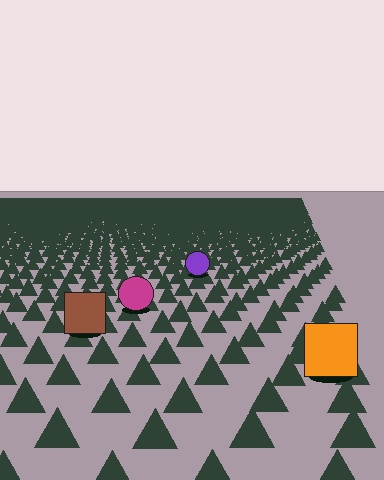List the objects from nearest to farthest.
From nearest to farthest: the orange square, the brown square, the magenta circle, the purple circle.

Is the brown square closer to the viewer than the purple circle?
Yes. The brown square is closer — you can tell from the texture gradient: the ground texture is coarser near it.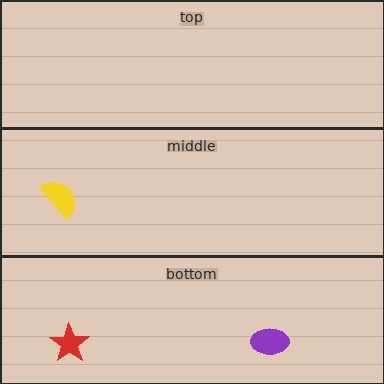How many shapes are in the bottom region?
2.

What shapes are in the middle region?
The yellow semicircle.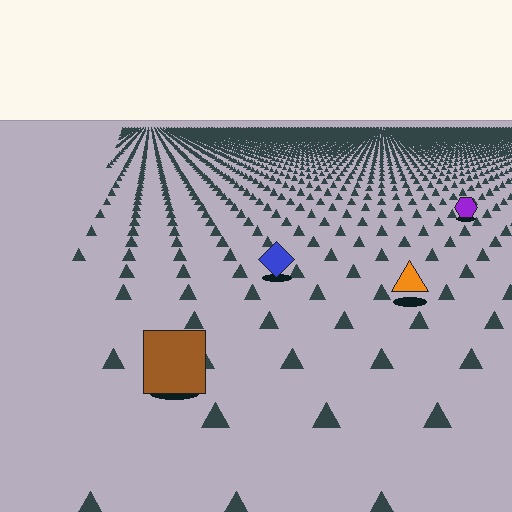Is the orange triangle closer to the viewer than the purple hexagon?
Yes. The orange triangle is closer — you can tell from the texture gradient: the ground texture is coarser near it.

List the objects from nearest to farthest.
From nearest to farthest: the brown square, the orange triangle, the blue diamond, the purple hexagon.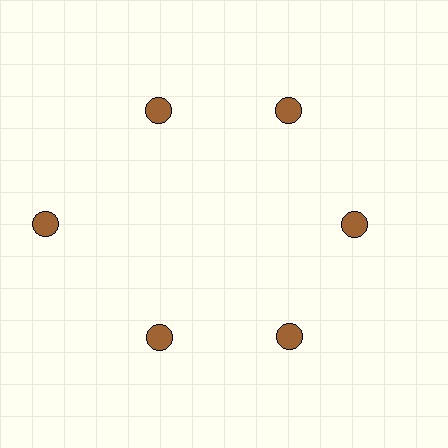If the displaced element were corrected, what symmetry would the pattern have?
It would have 6-fold rotational symmetry — the pattern would map onto itself every 60 degrees.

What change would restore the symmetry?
The symmetry would be restored by moving it inward, back onto the ring so that all 6 circles sit at equal angles and equal distance from the center.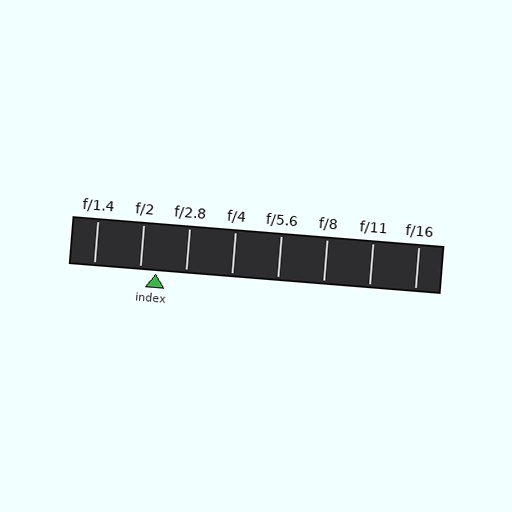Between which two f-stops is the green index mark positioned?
The index mark is between f/2 and f/2.8.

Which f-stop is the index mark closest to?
The index mark is closest to f/2.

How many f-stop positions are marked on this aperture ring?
There are 8 f-stop positions marked.